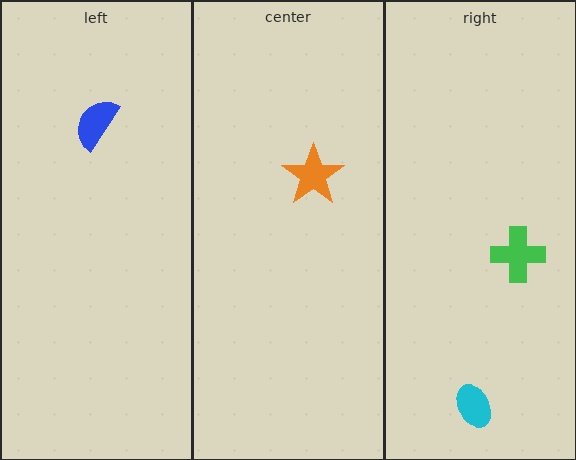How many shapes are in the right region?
2.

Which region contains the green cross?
The right region.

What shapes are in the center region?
The orange star.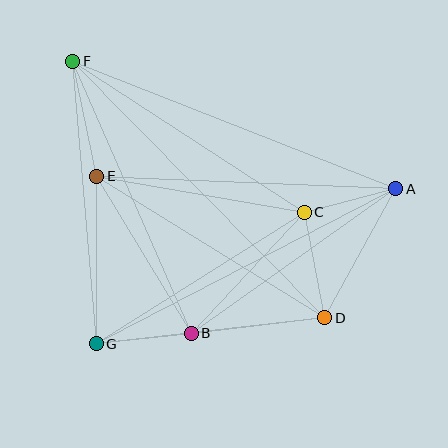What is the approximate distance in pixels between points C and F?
The distance between C and F is approximately 276 pixels.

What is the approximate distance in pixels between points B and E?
The distance between B and E is approximately 183 pixels.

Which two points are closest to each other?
Points A and C are closest to each other.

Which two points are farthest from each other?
Points D and F are farthest from each other.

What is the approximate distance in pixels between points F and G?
The distance between F and G is approximately 283 pixels.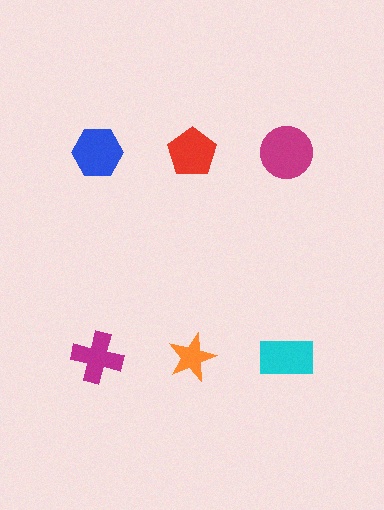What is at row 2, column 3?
A cyan rectangle.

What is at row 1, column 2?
A red pentagon.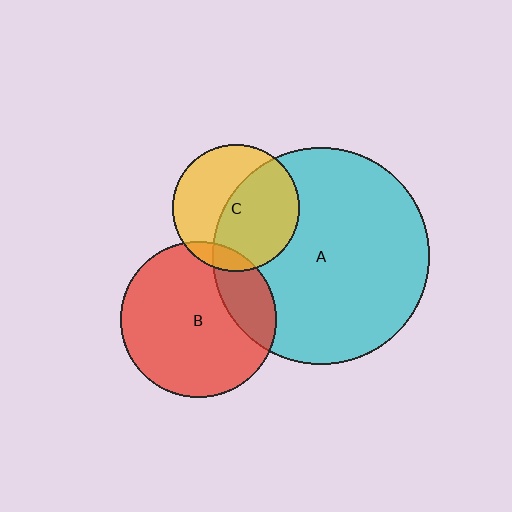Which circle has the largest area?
Circle A (cyan).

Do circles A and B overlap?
Yes.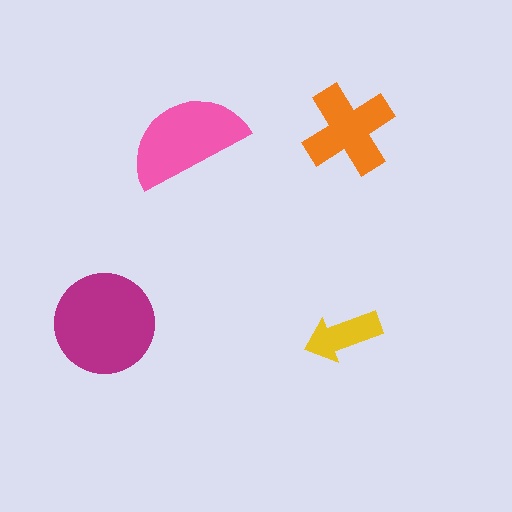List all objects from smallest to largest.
The yellow arrow, the orange cross, the pink semicircle, the magenta circle.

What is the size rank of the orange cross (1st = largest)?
3rd.